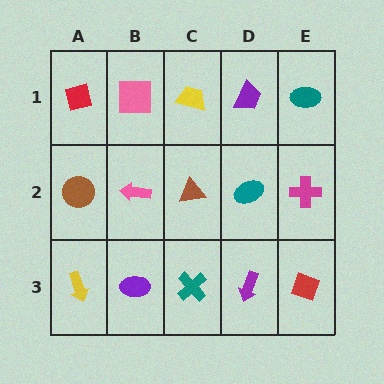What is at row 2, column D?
A teal ellipse.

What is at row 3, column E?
A red diamond.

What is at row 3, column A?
A yellow arrow.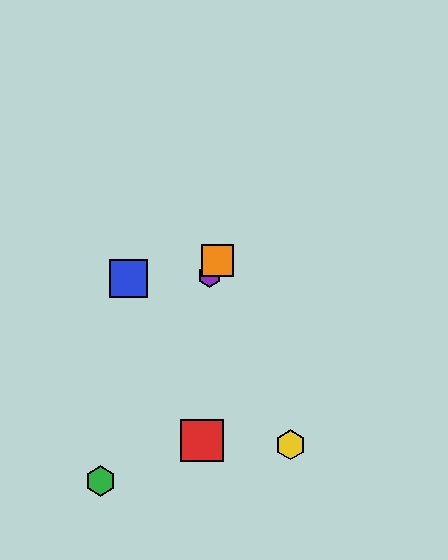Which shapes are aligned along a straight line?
The green hexagon, the purple hexagon, the orange square are aligned along a straight line.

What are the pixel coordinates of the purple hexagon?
The purple hexagon is at (210, 276).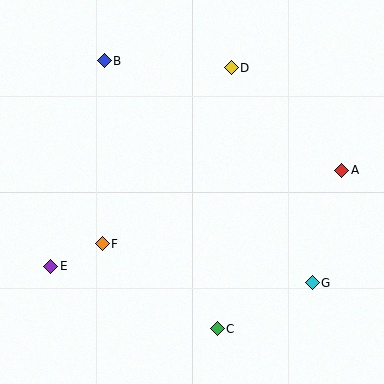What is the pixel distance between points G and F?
The distance between G and F is 214 pixels.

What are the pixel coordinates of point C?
Point C is at (217, 329).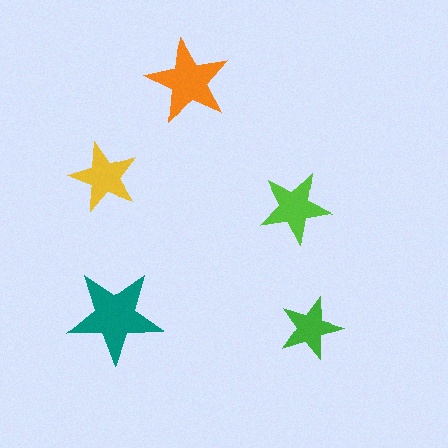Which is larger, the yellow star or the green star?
The yellow one.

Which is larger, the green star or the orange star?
The orange one.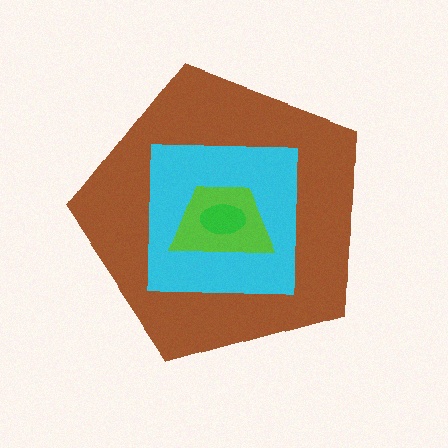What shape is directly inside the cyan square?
The lime trapezoid.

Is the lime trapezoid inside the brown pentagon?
Yes.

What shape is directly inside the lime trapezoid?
The green ellipse.